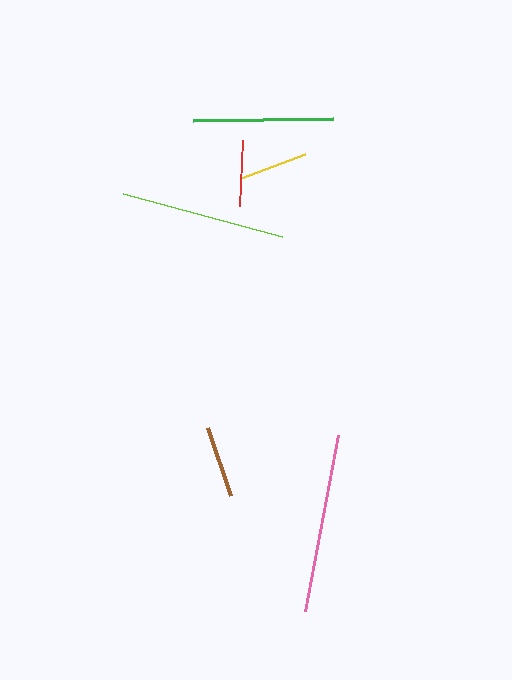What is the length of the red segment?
The red segment is approximately 67 pixels long.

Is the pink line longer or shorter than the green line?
The pink line is longer than the green line.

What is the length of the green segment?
The green segment is approximately 140 pixels long.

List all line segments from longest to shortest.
From longest to shortest: pink, lime, green, brown, yellow, red.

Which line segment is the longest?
The pink line is the longest at approximately 179 pixels.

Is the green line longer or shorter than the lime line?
The lime line is longer than the green line.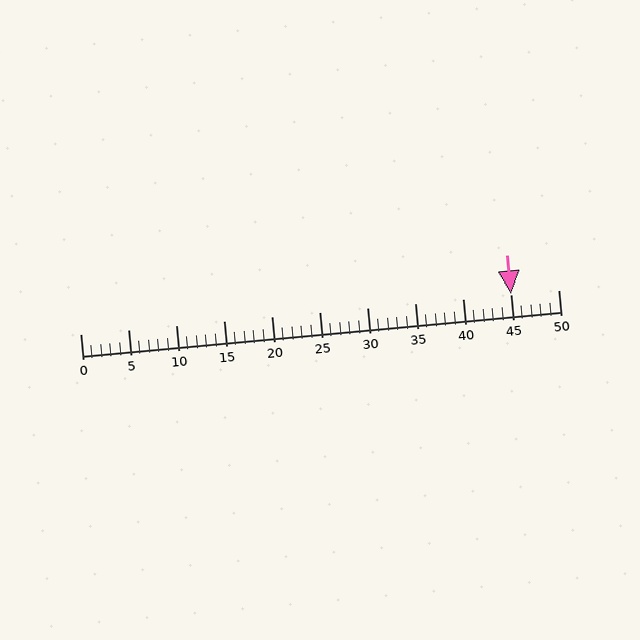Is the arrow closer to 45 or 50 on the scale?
The arrow is closer to 45.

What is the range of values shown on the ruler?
The ruler shows values from 0 to 50.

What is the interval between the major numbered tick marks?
The major tick marks are spaced 5 units apart.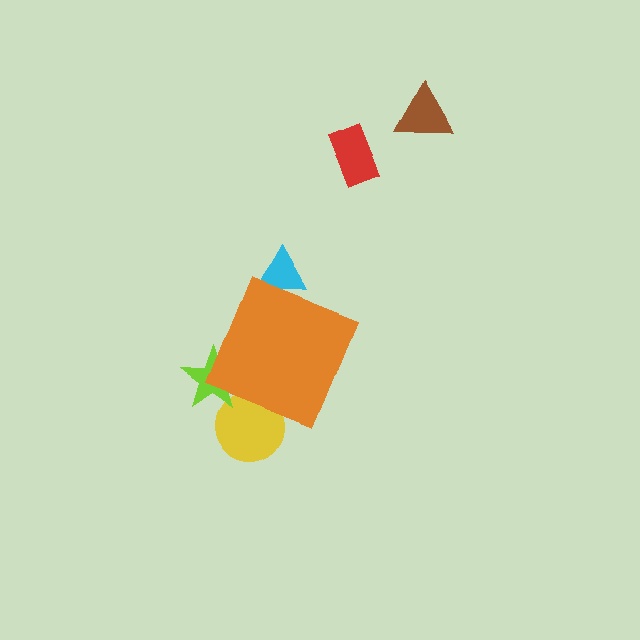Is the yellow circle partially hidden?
Yes, the yellow circle is partially hidden behind the orange diamond.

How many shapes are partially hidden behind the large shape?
3 shapes are partially hidden.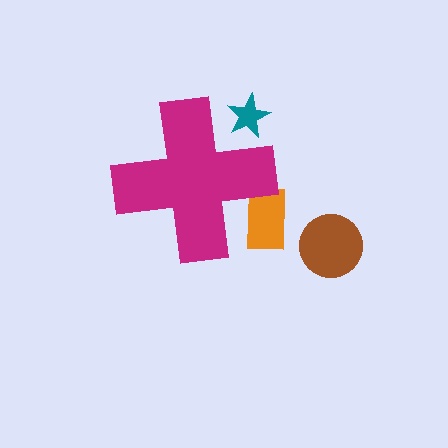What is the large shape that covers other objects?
A magenta cross.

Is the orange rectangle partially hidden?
Yes, the orange rectangle is partially hidden behind the magenta cross.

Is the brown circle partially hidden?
No, the brown circle is fully visible.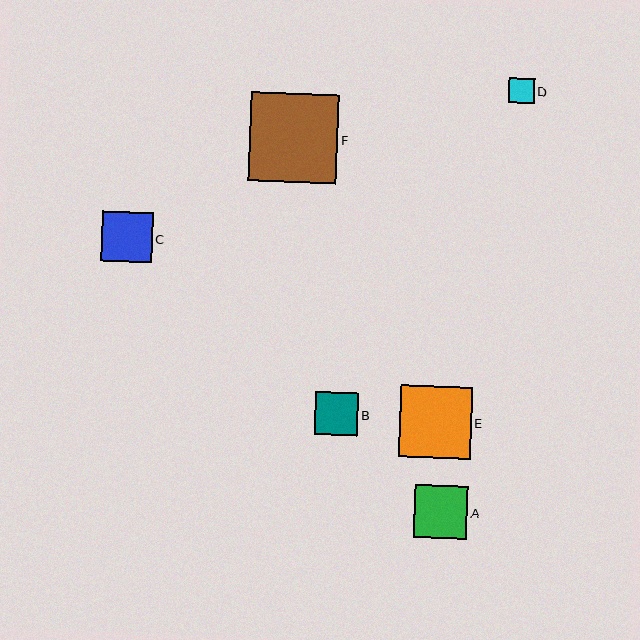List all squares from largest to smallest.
From largest to smallest: F, E, A, C, B, D.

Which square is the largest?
Square F is the largest with a size of approximately 88 pixels.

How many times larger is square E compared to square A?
Square E is approximately 1.4 times the size of square A.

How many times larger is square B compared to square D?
Square B is approximately 1.7 times the size of square D.